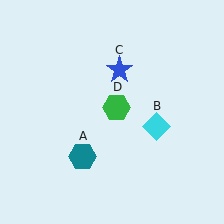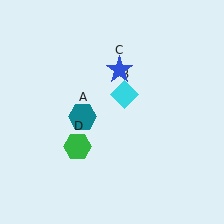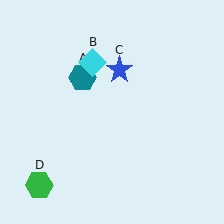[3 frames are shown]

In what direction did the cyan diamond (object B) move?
The cyan diamond (object B) moved up and to the left.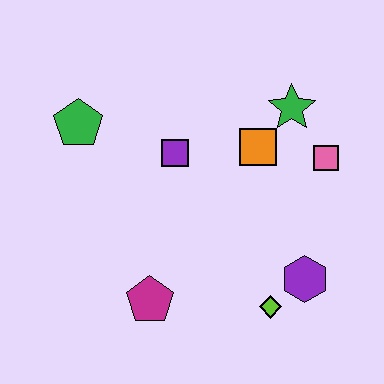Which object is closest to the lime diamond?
The purple hexagon is closest to the lime diamond.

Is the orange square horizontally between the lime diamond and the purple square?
Yes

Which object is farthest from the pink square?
The green pentagon is farthest from the pink square.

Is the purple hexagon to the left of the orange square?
No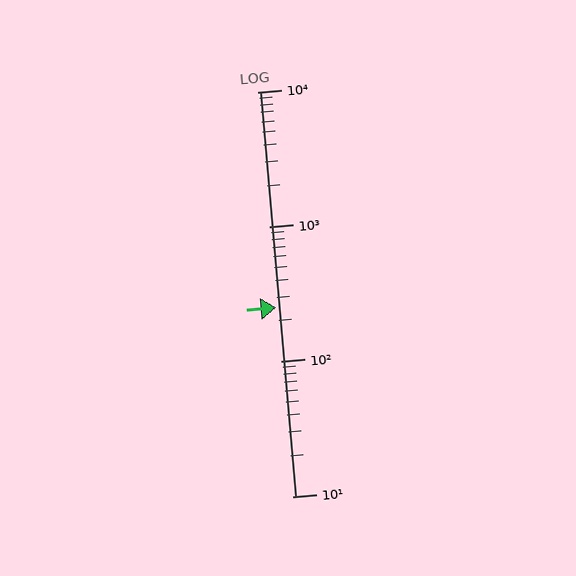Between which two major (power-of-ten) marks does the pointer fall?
The pointer is between 100 and 1000.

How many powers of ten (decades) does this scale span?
The scale spans 3 decades, from 10 to 10000.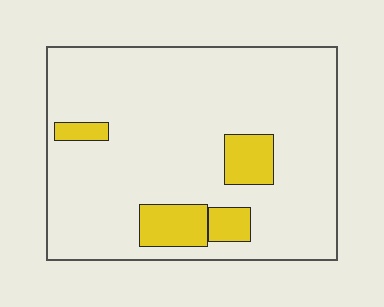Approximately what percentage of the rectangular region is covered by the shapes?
Approximately 15%.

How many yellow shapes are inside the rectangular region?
4.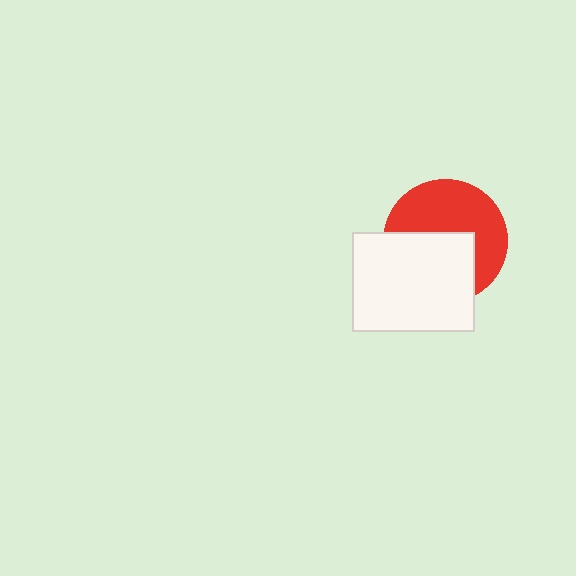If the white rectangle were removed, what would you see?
You would see the complete red circle.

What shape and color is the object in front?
The object in front is a white rectangle.